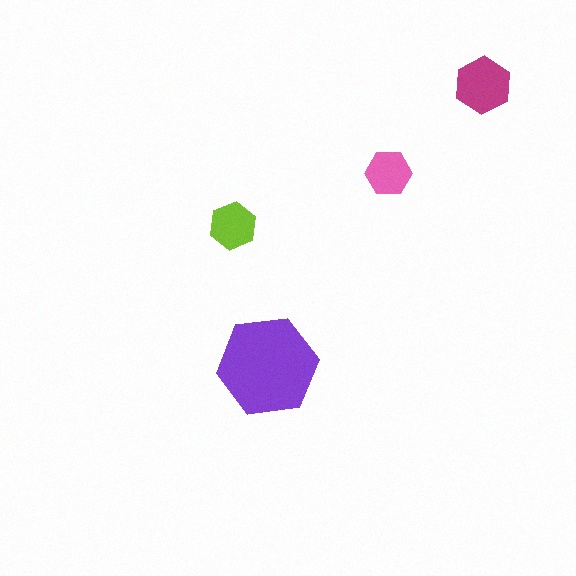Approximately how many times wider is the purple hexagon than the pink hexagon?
About 2 times wider.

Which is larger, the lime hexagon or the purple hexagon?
The purple one.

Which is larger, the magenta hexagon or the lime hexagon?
The magenta one.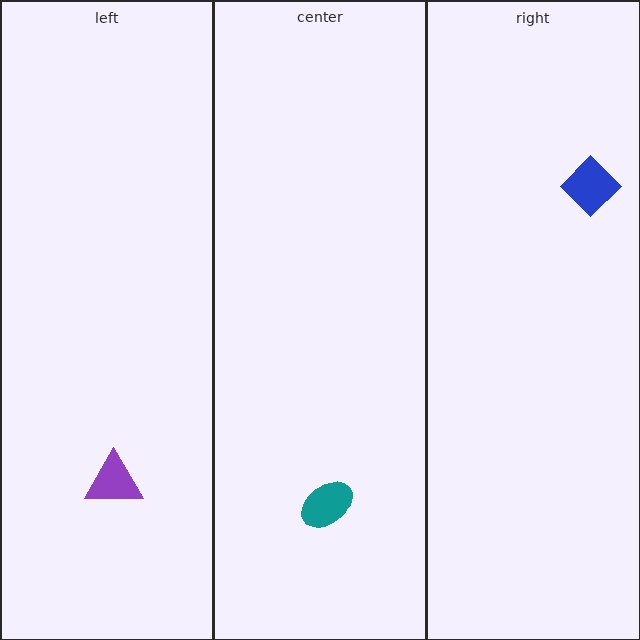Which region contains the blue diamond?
The right region.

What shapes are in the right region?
The blue diamond.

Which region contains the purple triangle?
The left region.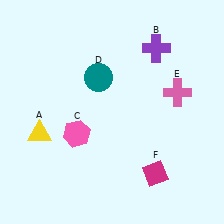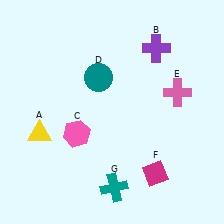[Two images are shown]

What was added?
A teal cross (G) was added in Image 2.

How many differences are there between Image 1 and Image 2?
There is 1 difference between the two images.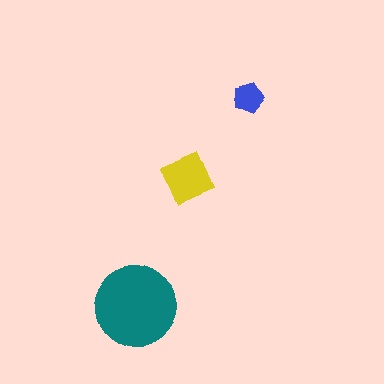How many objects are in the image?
There are 3 objects in the image.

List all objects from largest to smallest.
The teal circle, the yellow diamond, the blue pentagon.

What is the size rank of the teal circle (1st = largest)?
1st.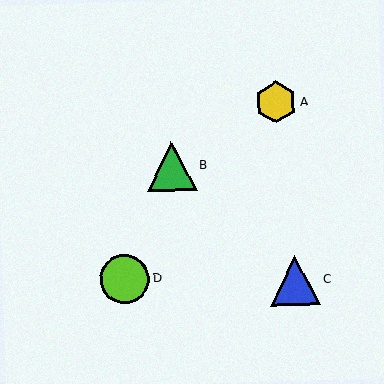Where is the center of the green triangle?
The center of the green triangle is at (172, 166).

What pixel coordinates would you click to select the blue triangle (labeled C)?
Click at (295, 280) to select the blue triangle C.